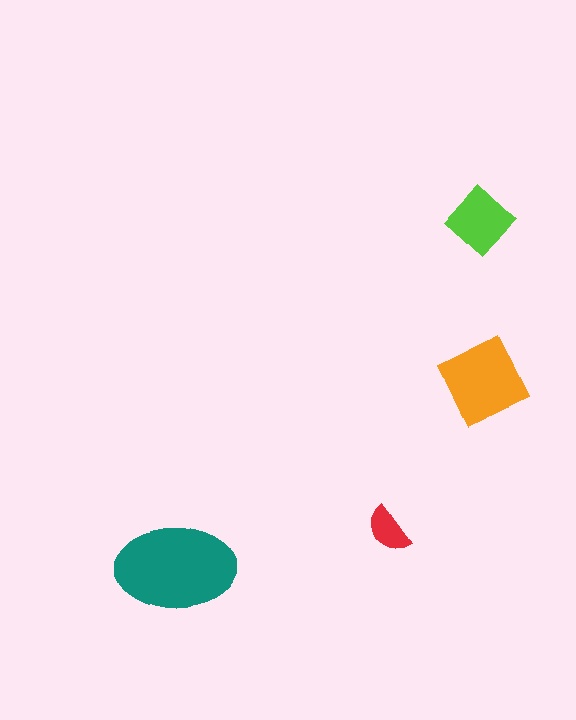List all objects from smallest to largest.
The red semicircle, the lime diamond, the orange square, the teal ellipse.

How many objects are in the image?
There are 4 objects in the image.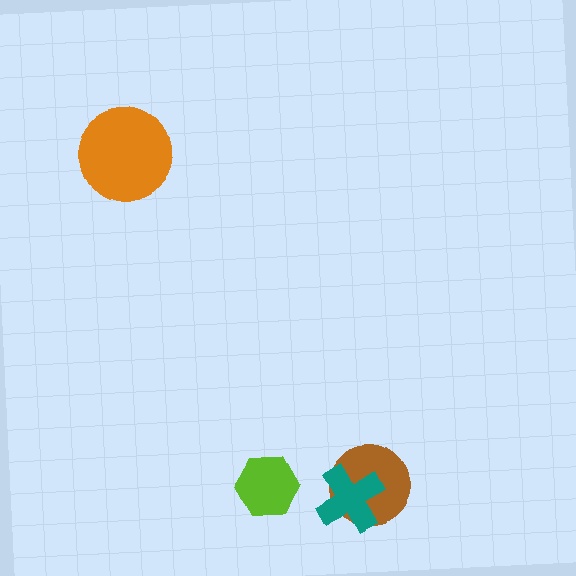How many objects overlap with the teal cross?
1 object overlaps with the teal cross.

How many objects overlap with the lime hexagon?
0 objects overlap with the lime hexagon.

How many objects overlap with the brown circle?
1 object overlaps with the brown circle.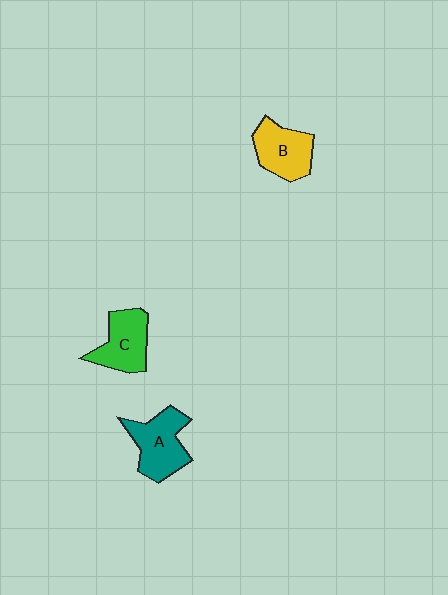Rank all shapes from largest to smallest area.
From largest to smallest: A (teal), B (yellow), C (green).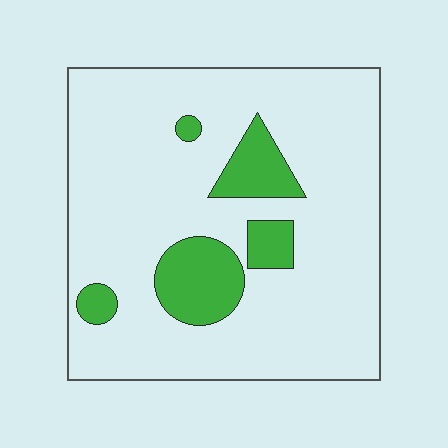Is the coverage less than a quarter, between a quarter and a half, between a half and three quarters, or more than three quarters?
Less than a quarter.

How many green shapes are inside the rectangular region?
5.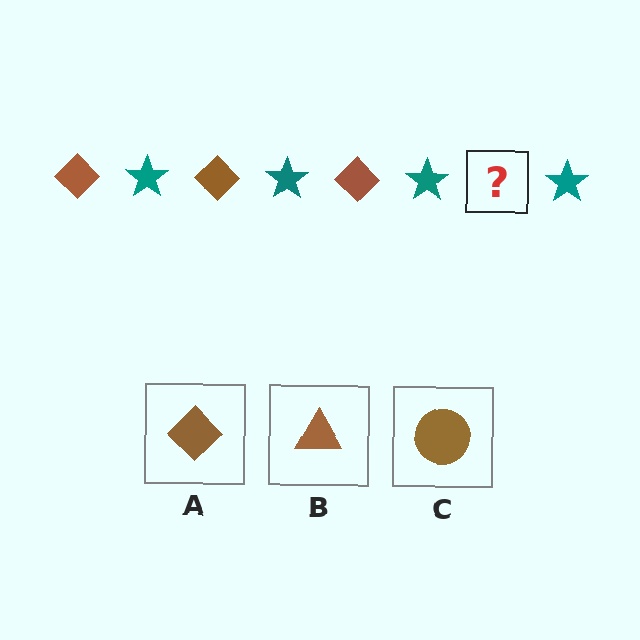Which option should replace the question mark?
Option A.